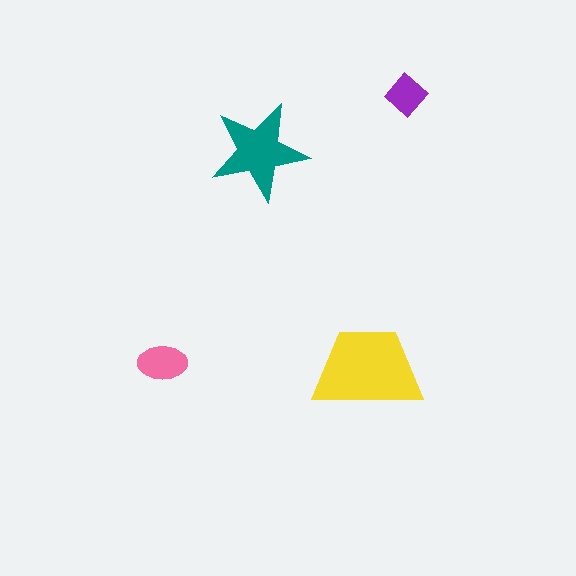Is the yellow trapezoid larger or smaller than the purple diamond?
Larger.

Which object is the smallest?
The purple diamond.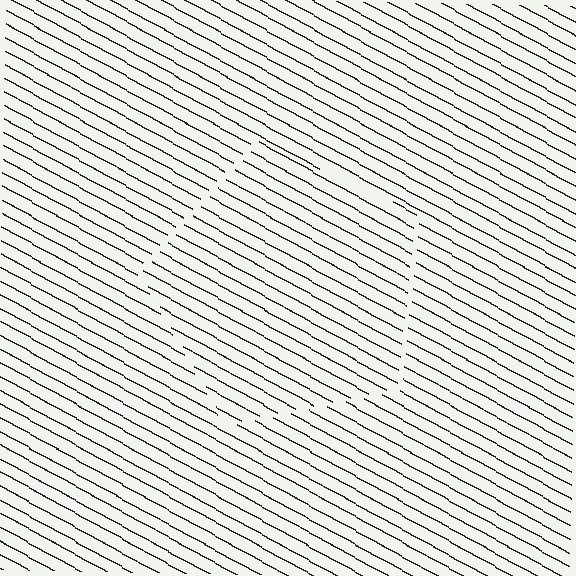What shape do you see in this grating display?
An illusory pentagon. The interior of the shape contains the same grating, shifted by half a period — the contour is defined by the phase discontinuity where line-ends from the inner and outer gratings abut.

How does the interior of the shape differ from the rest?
The interior of the shape contains the same grating, shifted by half a period — the contour is defined by the phase discontinuity where line-ends from the inner and outer gratings abut.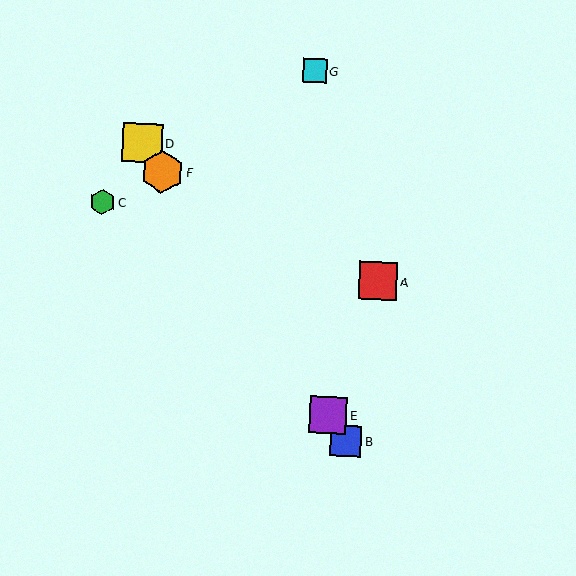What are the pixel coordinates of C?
Object C is at (102, 202).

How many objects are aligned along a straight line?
4 objects (B, D, E, F) are aligned along a straight line.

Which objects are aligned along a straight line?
Objects B, D, E, F are aligned along a straight line.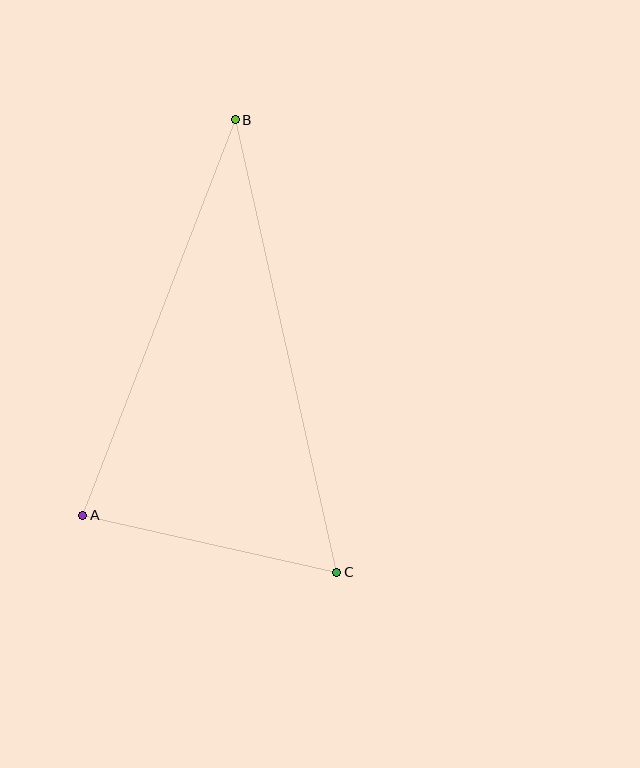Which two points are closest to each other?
Points A and C are closest to each other.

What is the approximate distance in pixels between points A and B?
The distance between A and B is approximately 424 pixels.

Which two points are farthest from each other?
Points B and C are farthest from each other.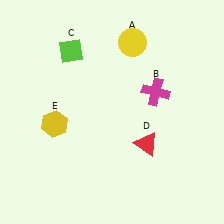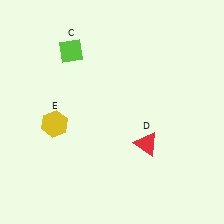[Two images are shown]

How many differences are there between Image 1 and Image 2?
There are 2 differences between the two images.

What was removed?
The magenta cross (B), the yellow circle (A) were removed in Image 2.